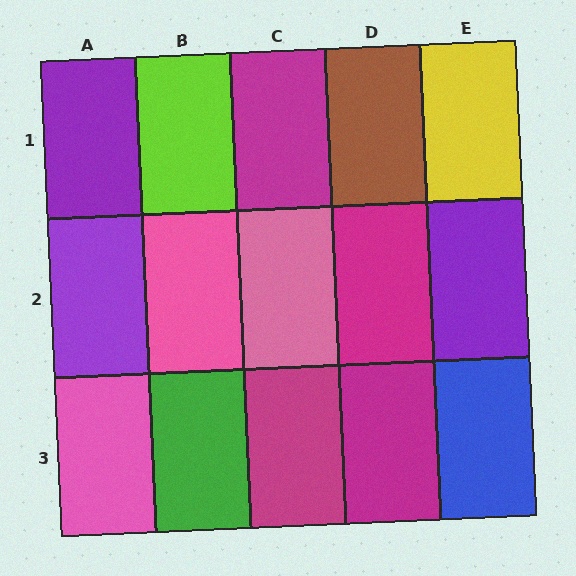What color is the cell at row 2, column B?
Pink.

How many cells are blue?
1 cell is blue.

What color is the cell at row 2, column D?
Magenta.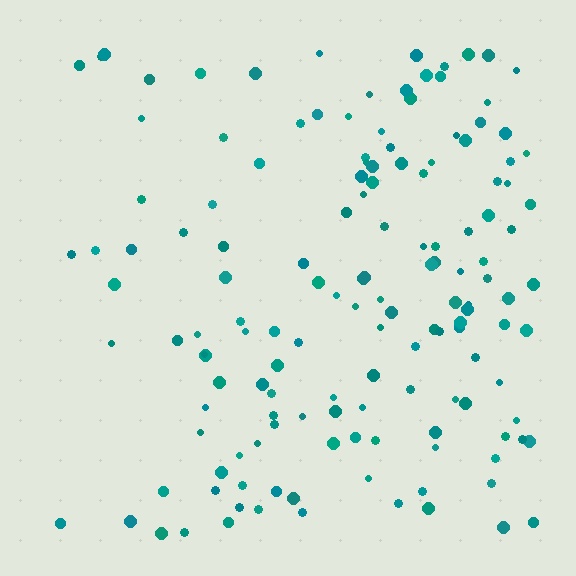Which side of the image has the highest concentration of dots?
The right.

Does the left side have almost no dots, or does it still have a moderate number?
Still a moderate number, just noticeably fewer than the right.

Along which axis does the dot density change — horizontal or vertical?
Horizontal.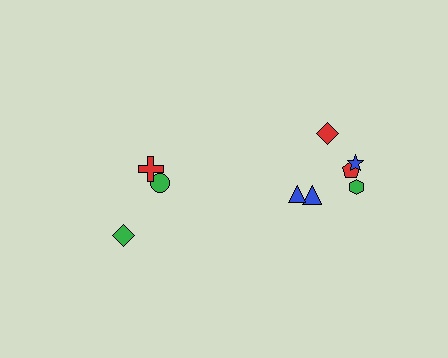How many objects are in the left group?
There are 3 objects.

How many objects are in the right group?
There are 6 objects.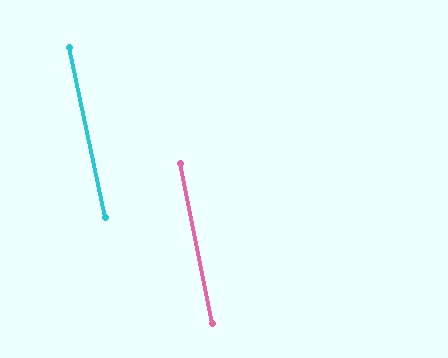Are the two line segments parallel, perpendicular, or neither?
Parallel — their directions differ by only 0.5°.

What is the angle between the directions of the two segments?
Approximately 1 degree.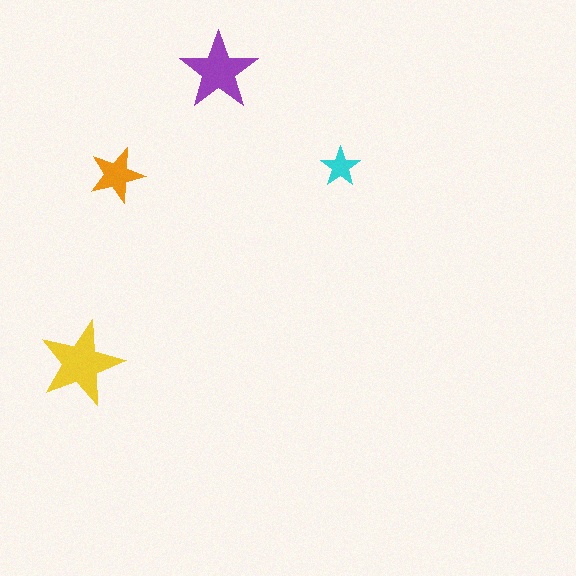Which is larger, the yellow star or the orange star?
The yellow one.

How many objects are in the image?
There are 4 objects in the image.